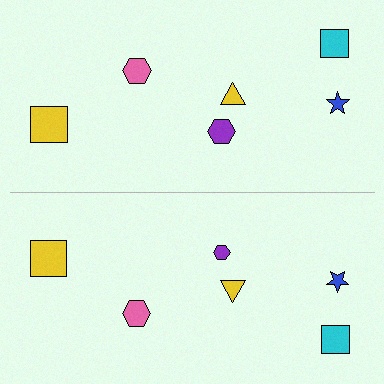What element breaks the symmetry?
The purple hexagon on the bottom side has a different size than its mirror counterpart.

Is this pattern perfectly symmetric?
No, the pattern is not perfectly symmetric. The purple hexagon on the bottom side has a different size than its mirror counterpart.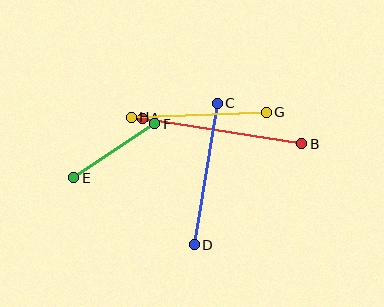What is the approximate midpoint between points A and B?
The midpoint is at approximately (222, 131) pixels.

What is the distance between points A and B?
The distance is approximately 162 pixels.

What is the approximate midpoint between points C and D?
The midpoint is at approximately (206, 174) pixels.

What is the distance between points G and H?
The distance is approximately 135 pixels.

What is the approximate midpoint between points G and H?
The midpoint is at approximately (199, 115) pixels.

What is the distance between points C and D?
The distance is approximately 144 pixels.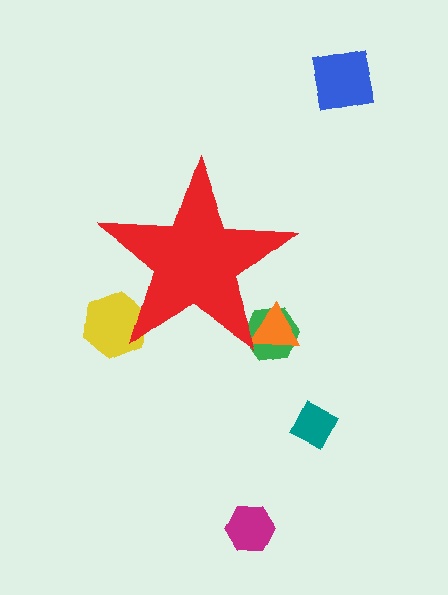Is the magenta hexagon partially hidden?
No, the magenta hexagon is fully visible.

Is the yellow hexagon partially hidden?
Yes, the yellow hexagon is partially hidden behind the red star.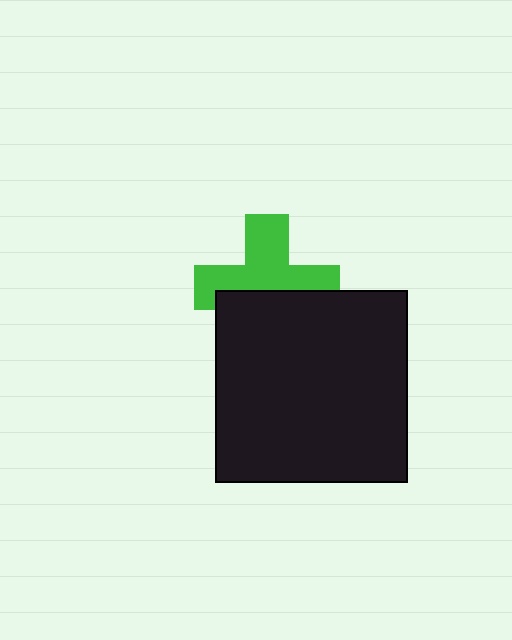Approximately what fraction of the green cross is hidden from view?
Roughly 43% of the green cross is hidden behind the black square.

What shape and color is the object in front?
The object in front is a black square.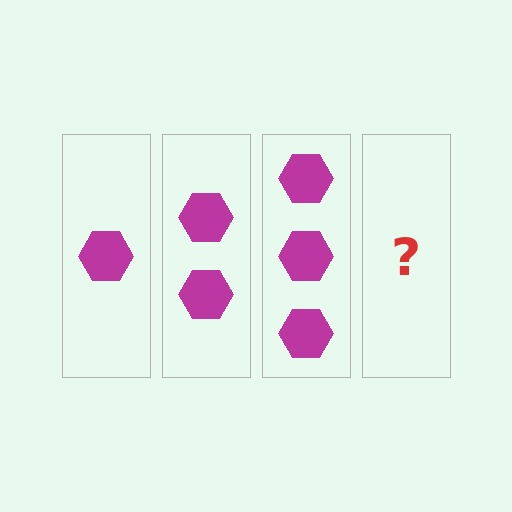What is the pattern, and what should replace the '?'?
The pattern is that each step adds one more hexagon. The '?' should be 4 hexagons.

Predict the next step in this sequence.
The next step is 4 hexagons.